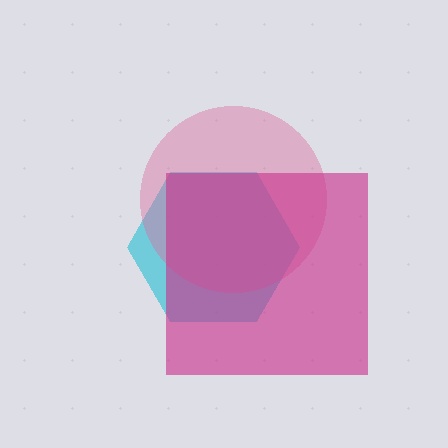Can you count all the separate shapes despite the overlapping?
Yes, there are 3 separate shapes.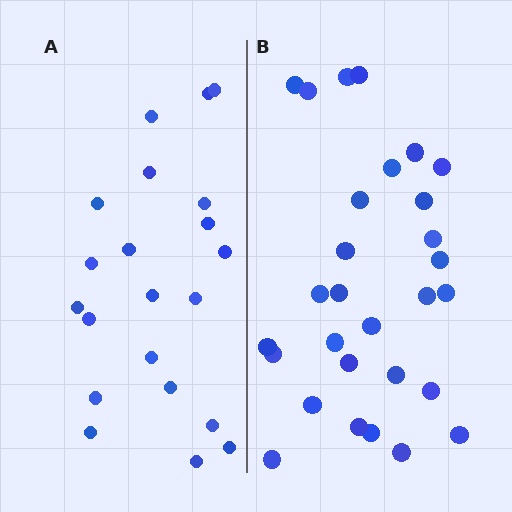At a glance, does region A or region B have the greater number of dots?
Region B (the right region) has more dots.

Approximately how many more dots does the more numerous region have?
Region B has roughly 8 or so more dots than region A.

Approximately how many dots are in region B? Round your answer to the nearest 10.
About 30 dots. (The exact count is 29, which rounds to 30.)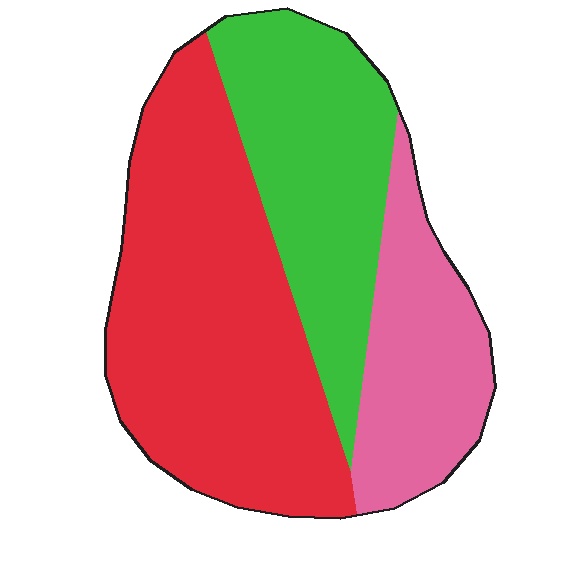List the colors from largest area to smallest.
From largest to smallest: red, green, pink.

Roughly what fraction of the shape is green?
Green takes up about one third (1/3) of the shape.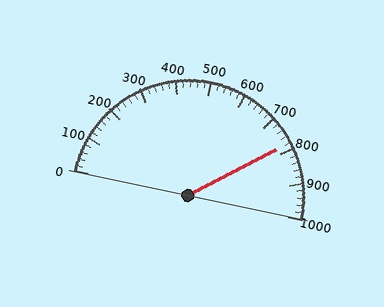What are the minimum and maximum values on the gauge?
The gauge ranges from 0 to 1000.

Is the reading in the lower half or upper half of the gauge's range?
The reading is in the upper half of the range (0 to 1000).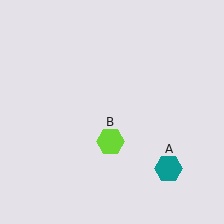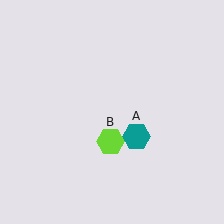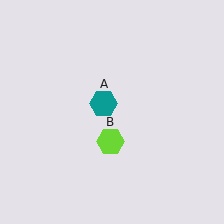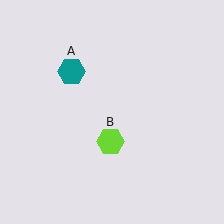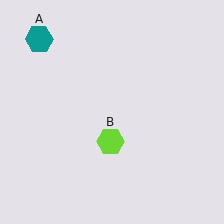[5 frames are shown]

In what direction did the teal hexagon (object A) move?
The teal hexagon (object A) moved up and to the left.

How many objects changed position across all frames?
1 object changed position: teal hexagon (object A).